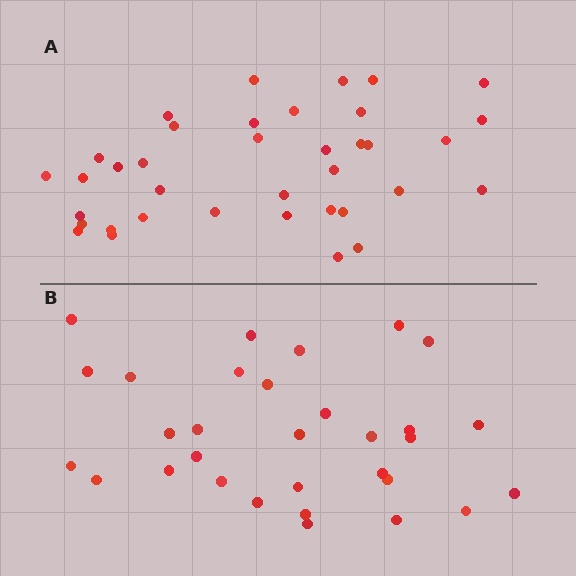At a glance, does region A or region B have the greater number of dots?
Region A (the top region) has more dots.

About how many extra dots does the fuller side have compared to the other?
Region A has about 6 more dots than region B.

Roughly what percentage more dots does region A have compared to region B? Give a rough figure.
About 20% more.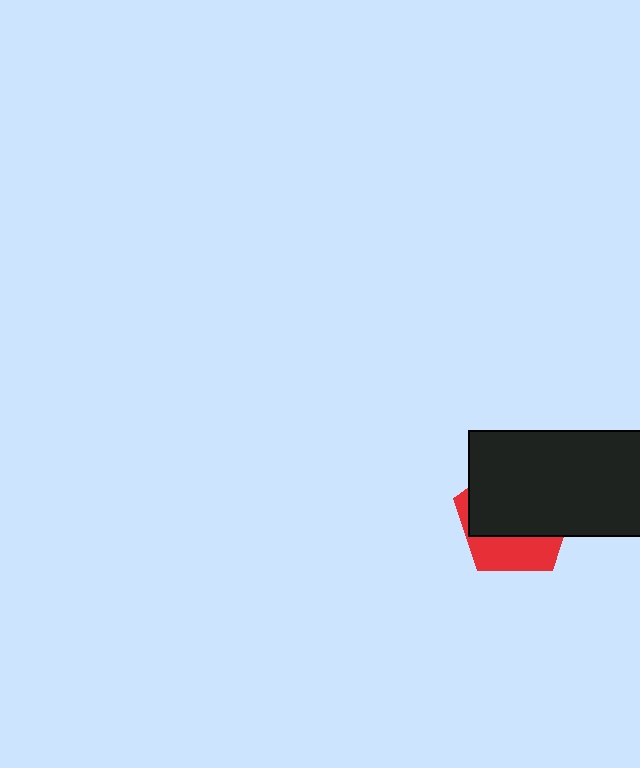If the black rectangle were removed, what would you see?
You would see the complete red pentagon.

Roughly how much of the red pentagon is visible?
A small part of it is visible (roughly 33%).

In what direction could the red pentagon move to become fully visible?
The red pentagon could move down. That would shift it out from behind the black rectangle entirely.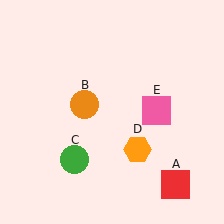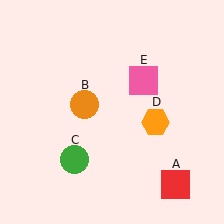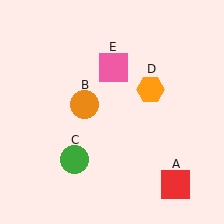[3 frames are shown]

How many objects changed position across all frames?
2 objects changed position: orange hexagon (object D), pink square (object E).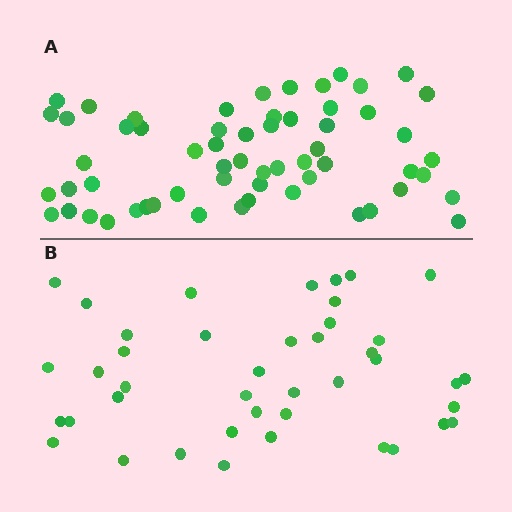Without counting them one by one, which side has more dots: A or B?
Region A (the top region) has more dots.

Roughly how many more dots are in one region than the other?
Region A has approximately 20 more dots than region B.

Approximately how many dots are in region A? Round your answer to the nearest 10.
About 60 dots.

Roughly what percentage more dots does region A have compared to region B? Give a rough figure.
About 45% more.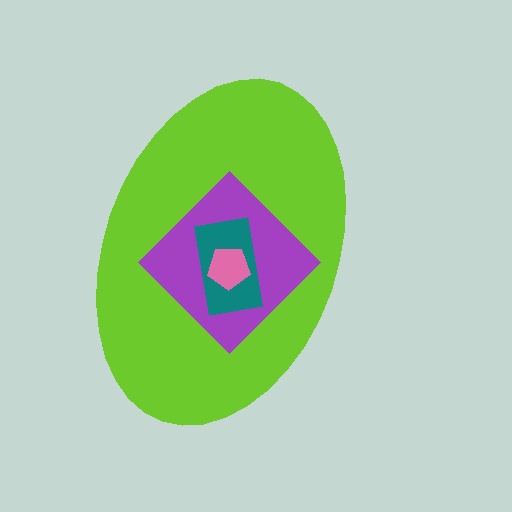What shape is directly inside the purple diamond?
The teal rectangle.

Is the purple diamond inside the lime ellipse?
Yes.